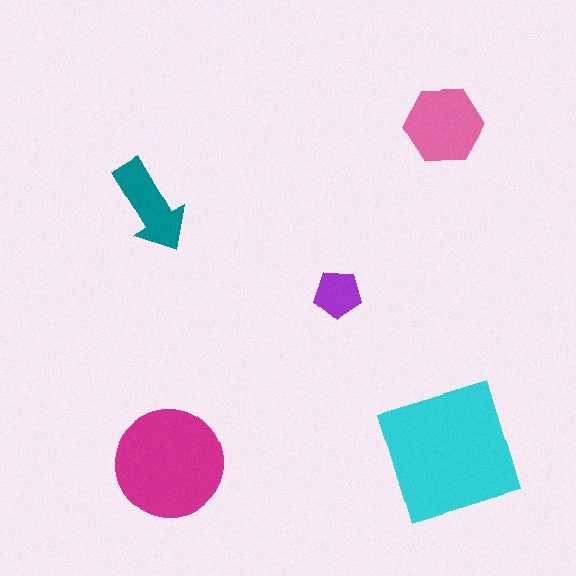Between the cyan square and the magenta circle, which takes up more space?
The cyan square.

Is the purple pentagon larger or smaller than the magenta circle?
Smaller.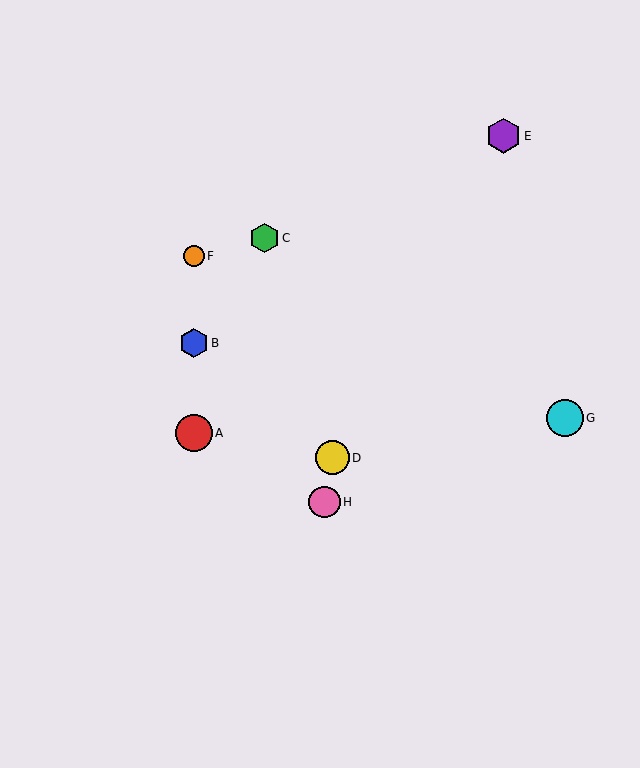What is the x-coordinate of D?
Object D is at x≈332.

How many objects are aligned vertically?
3 objects (A, B, F) are aligned vertically.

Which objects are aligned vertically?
Objects A, B, F are aligned vertically.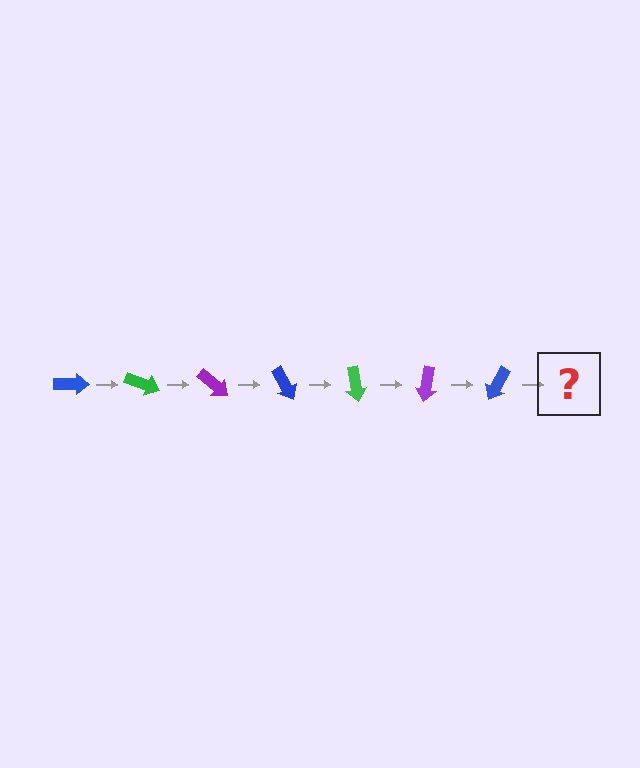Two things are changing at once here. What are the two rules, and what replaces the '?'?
The two rules are that it rotates 20 degrees each step and the color cycles through blue, green, and purple. The '?' should be a green arrow, rotated 140 degrees from the start.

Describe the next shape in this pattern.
It should be a green arrow, rotated 140 degrees from the start.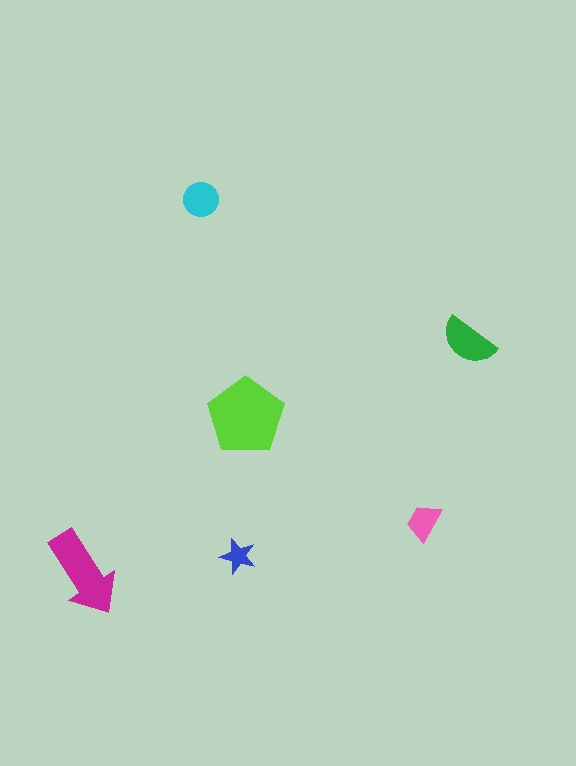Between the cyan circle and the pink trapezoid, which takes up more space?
The cyan circle.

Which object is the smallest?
The blue star.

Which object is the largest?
The lime pentagon.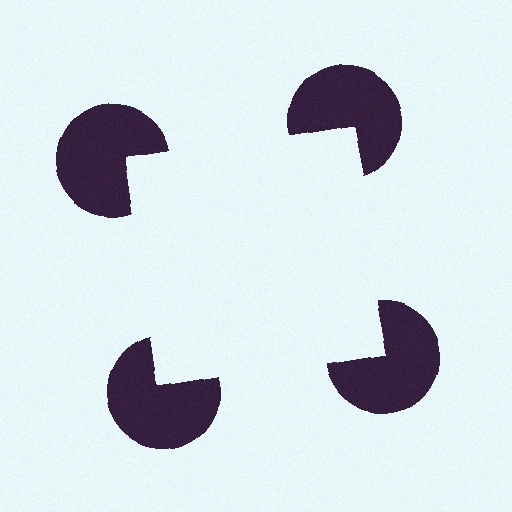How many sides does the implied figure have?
4 sides.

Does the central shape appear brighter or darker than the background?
It typically appears slightly brighter than the background, even though no actual brightness change is drawn.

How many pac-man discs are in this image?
There are 4 — one at each vertex of the illusory square.